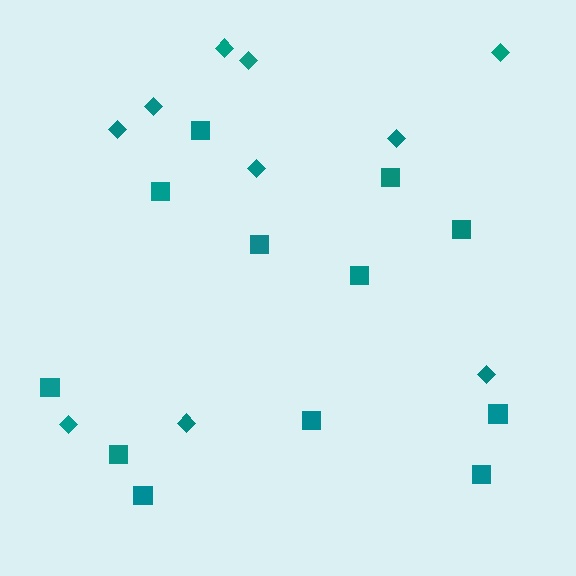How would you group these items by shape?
There are 2 groups: one group of squares (12) and one group of diamonds (10).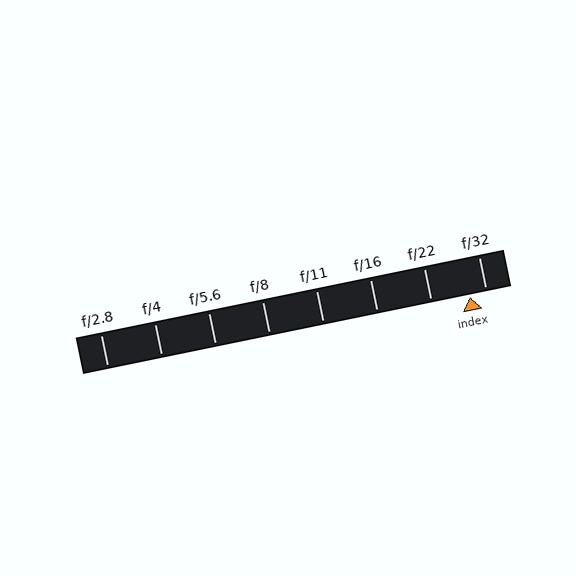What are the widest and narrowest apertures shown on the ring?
The widest aperture shown is f/2.8 and the narrowest is f/32.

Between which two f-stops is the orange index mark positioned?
The index mark is between f/22 and f/32.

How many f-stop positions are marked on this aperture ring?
There are 8 f-stop positions marked.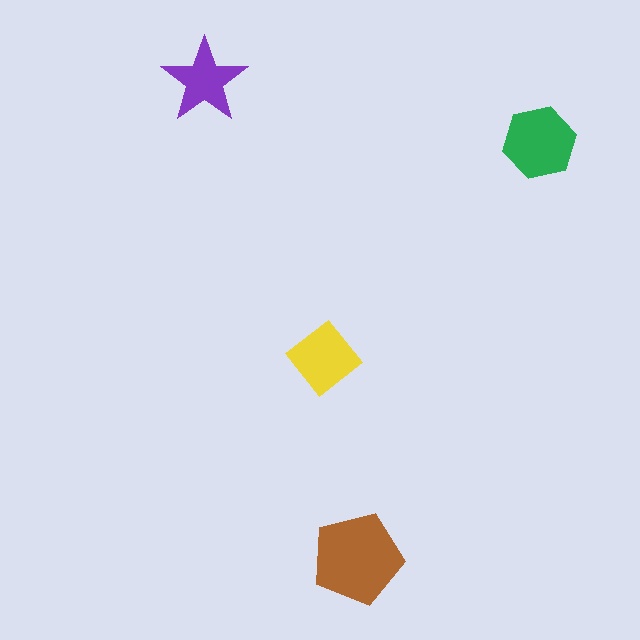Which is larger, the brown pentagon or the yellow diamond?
The brown pentagon.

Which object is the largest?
The brown pentagon.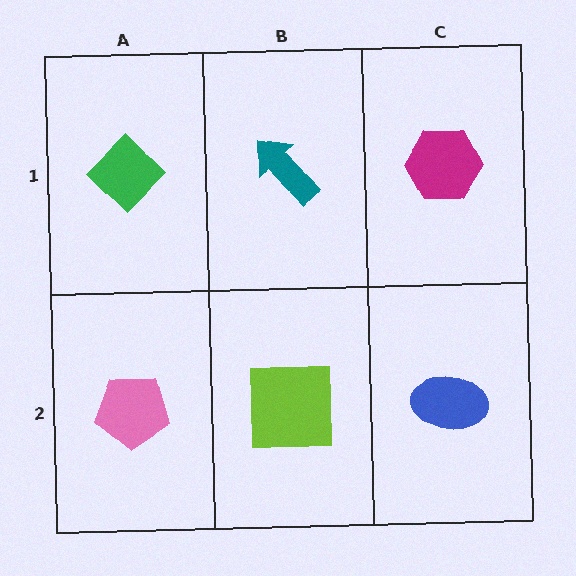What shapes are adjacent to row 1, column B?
A lime square (row 2, column B), a green diamond (row 1, column A), a magenta hexagon (row 1, column C).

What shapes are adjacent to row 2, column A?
A green diamond (row 1, column A), a lime square (row 2, column B).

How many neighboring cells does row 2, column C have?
2.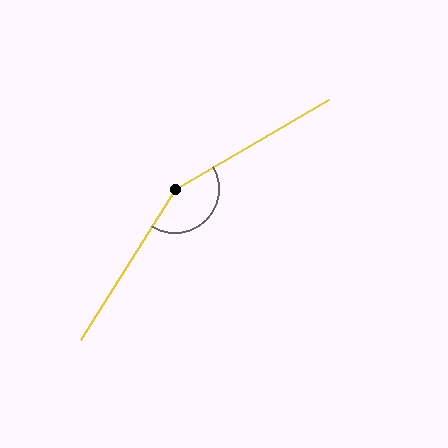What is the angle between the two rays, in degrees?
Approximately 152 degrees.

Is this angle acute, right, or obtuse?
It is obtuse.